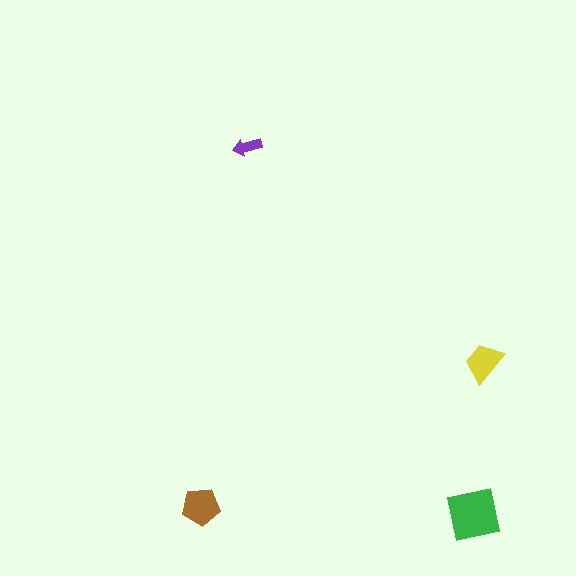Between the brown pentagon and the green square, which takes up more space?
The green square.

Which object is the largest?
The green square.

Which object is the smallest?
The purple arrow.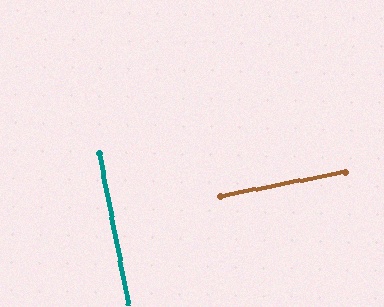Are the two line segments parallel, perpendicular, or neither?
Perpendicular — they meet at approximately 90°.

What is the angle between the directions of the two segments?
Approximately 90 degrees.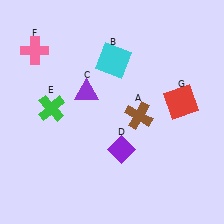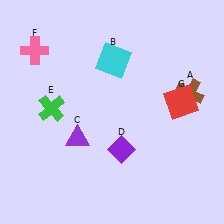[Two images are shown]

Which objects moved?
The objects that moved are: the brown cross (A), the purple triangle (C).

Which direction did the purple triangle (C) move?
The purple triangle (C) moved down.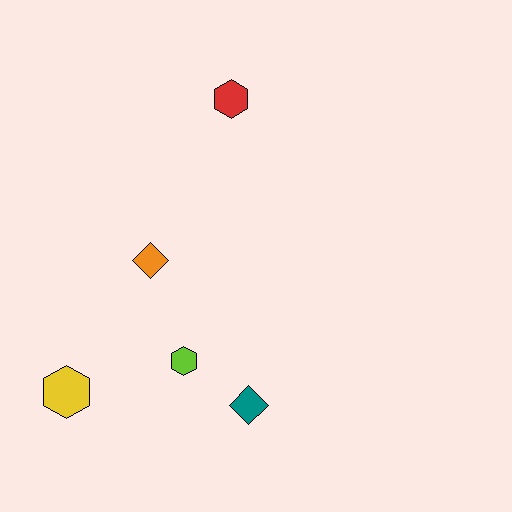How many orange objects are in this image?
There is 1 orange object.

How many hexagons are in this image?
There are 3 hexagons.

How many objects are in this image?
There are 5 objects.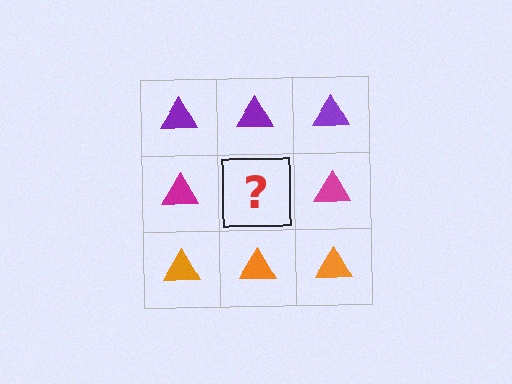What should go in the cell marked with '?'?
The missing cell should contain a magenta triangle.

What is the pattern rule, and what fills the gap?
The rule is that each row has a consistent color. The gap should be filled with a magenta triangle.